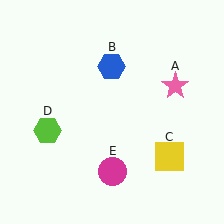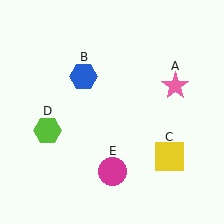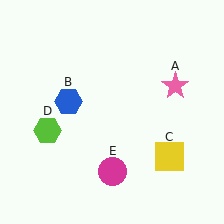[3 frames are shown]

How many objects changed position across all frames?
1 object changed position: blue hexagon (object B).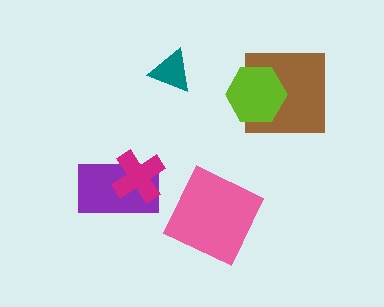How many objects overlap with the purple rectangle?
1 object overlaps with the purple rectangle.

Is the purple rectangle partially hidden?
Yes, it is partially covered by another shape.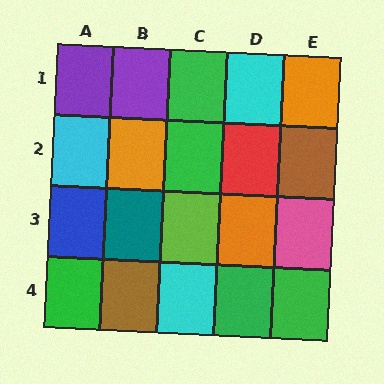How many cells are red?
1 cell is red.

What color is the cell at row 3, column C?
Lime.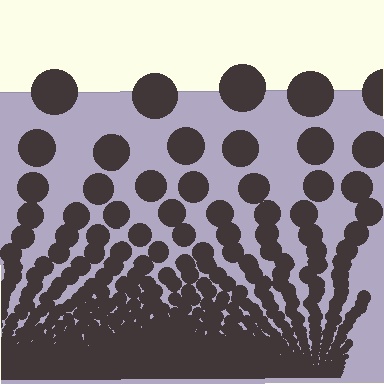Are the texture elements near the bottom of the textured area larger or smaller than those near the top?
Smaller. The gradient is inverted — elements near the bottom are smaller and denser.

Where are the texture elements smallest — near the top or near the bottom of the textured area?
Near the bottom.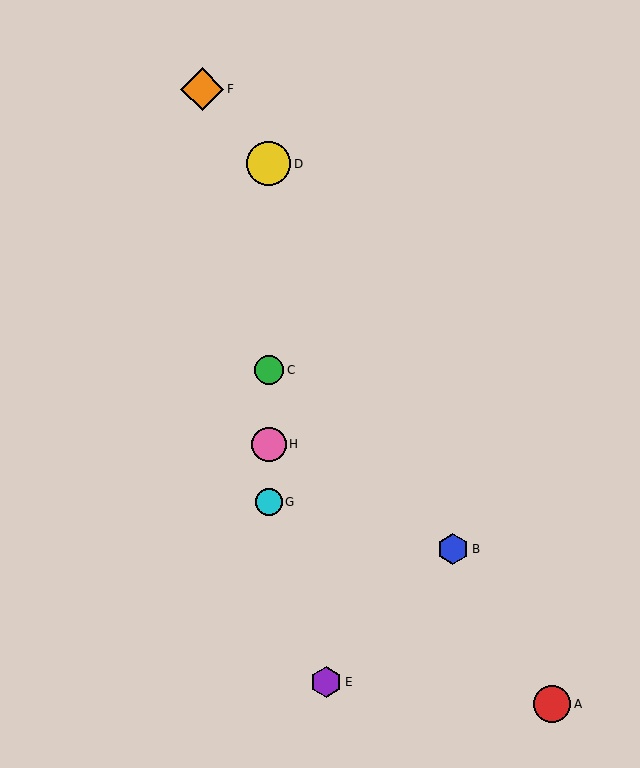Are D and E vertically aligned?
No, D is at x≈269 and E is at x≈326.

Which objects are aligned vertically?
Objects C, D, G, H are aligned vertically.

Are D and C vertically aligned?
Yes, both are at x≈269.